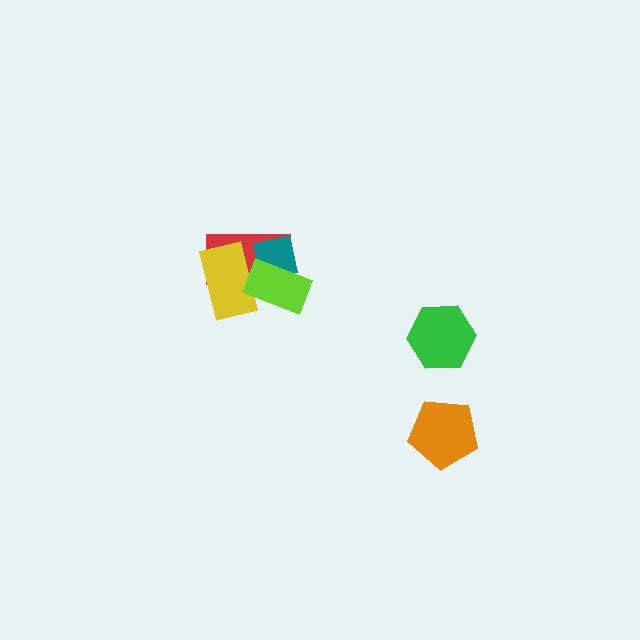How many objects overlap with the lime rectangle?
3 objects overlap with the lime rectangle.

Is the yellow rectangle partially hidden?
Yes, it is partially covered by another shape.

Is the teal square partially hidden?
Yes, it is partially covered by another shape.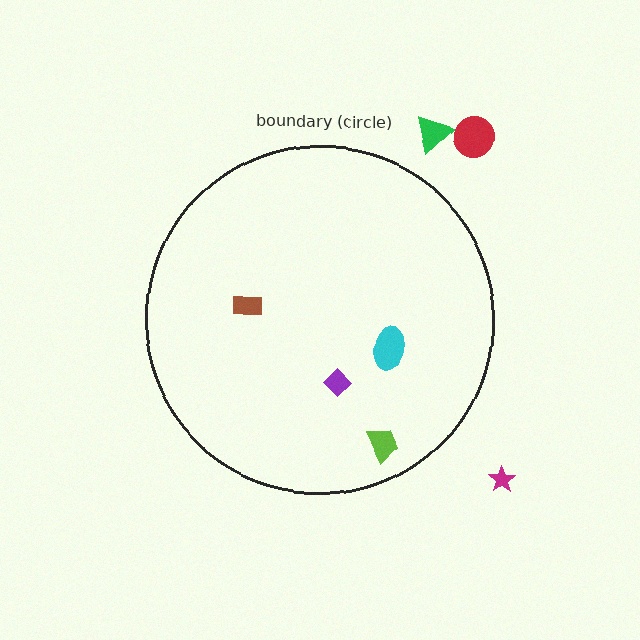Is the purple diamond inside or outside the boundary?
Inside.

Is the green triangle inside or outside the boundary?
Outside.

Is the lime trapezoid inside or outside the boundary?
Inside.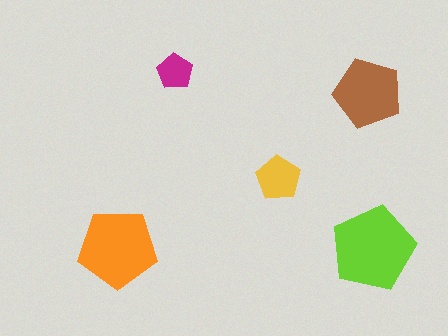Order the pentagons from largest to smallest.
the lime one, the orange one, the brown one, the yellow one, the magenta one.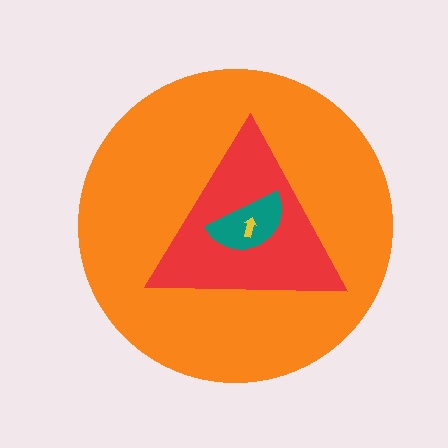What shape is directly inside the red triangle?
The teal semicircle.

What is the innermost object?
The yellow arrow.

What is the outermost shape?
The orange circle.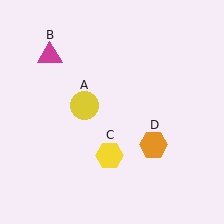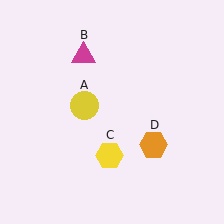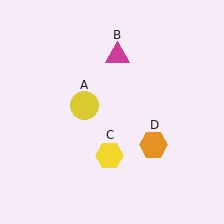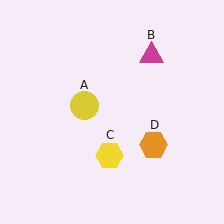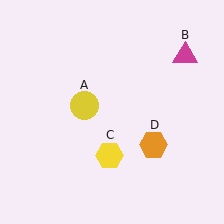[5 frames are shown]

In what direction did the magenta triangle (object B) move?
The magenta triangle (object B) moved right.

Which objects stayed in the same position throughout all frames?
Yellow circle (object A) and yellow hexagon (object C) and orange hexagon (object D) remained stationary.